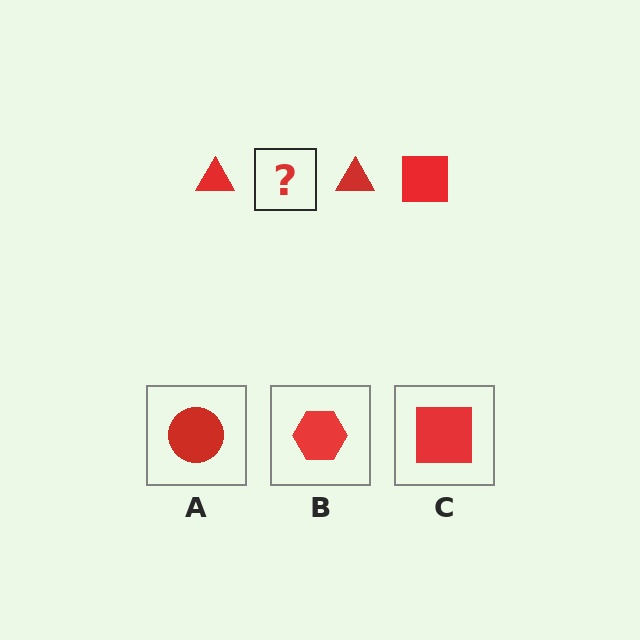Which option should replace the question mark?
Option C.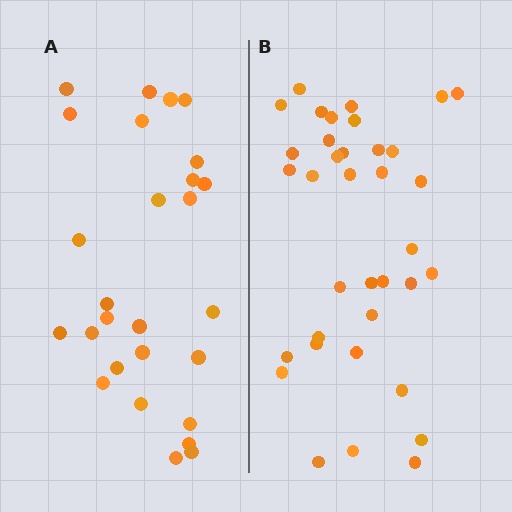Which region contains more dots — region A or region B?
Region B (the right region) has more dots.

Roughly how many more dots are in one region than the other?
Region B has roughly 8 or so more dots than region A.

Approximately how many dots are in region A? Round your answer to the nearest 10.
About 30 dots. (The exact count is 27, which rounds to 30.)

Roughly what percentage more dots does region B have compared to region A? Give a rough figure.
About 35% more.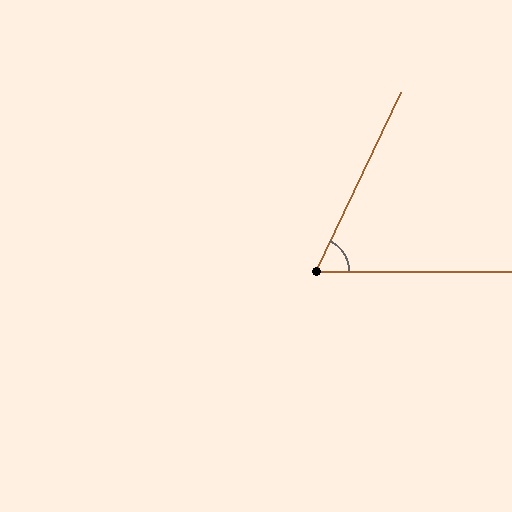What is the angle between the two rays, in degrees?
Approximately 65 degrees.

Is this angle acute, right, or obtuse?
It is acute.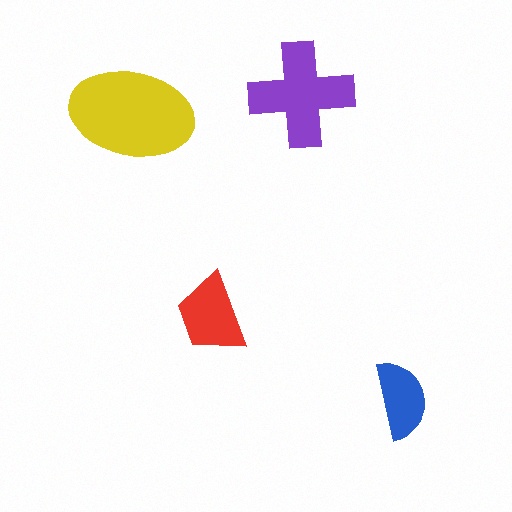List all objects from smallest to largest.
The blue semicircle, the red trapezoid, the purple cross, the yellow ellipse.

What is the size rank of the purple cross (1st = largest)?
2nd.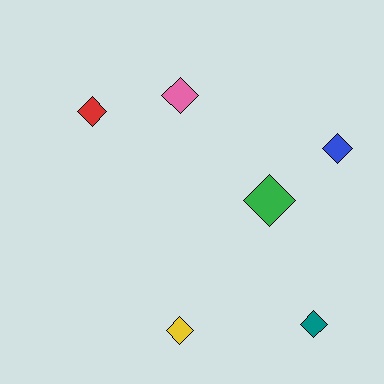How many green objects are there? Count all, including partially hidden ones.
There is 1 green object.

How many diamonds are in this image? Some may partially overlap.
There are 6 diamonds.